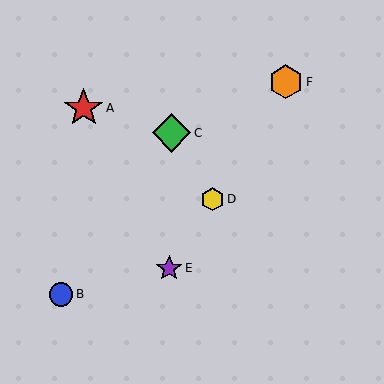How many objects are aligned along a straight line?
3 objects (D, E, F) are aligned along a straight line.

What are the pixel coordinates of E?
Object E is at (169, 269).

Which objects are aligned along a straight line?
Objects D, E, F are aligned along a straight line.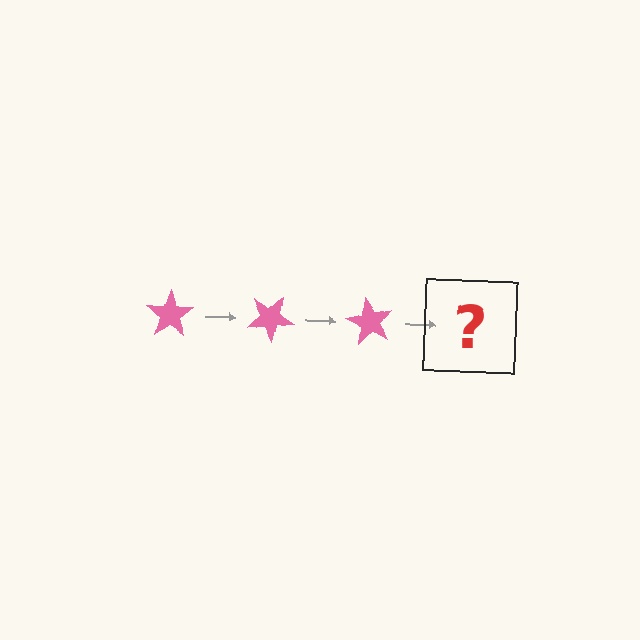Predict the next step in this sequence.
The next step is a pink star rotated 90 degrees.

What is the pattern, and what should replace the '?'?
The pattern is that the star rotates 30 degrees each step. The '?' should be a pink star rotated 90 degrees.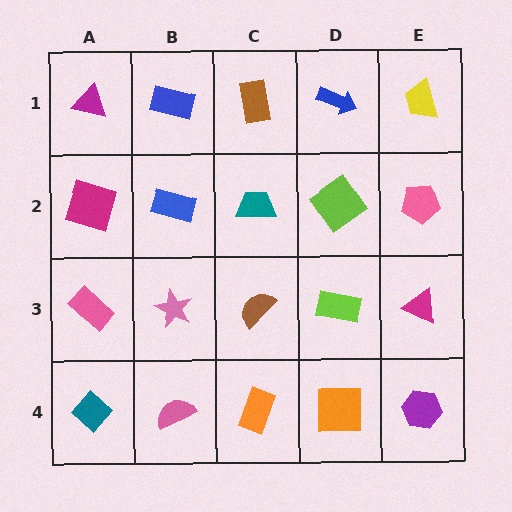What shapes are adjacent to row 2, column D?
A blue arrow (row 1, column D), a lime rectangle (row 3, column D), a teal trapezoid (row 2, column C), a pink pentagon (row 2, column E).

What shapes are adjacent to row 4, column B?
A pink star (row 3, column B), a teal diamond (row 4, column A), an orange rectangle (row 4, column C).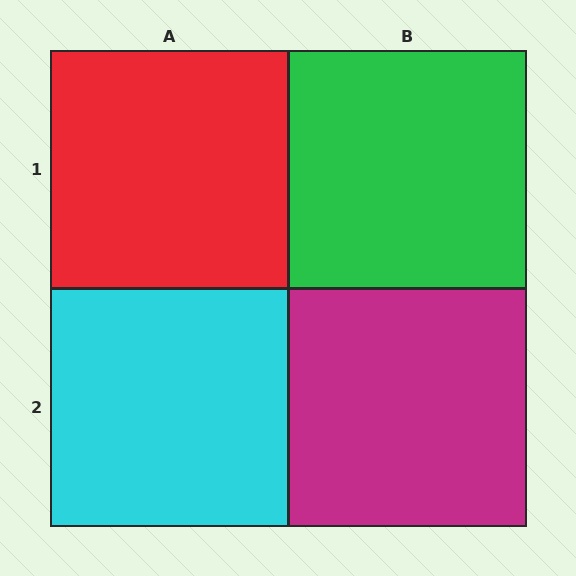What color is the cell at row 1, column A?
Red.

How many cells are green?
1 cell is green.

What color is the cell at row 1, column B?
Green.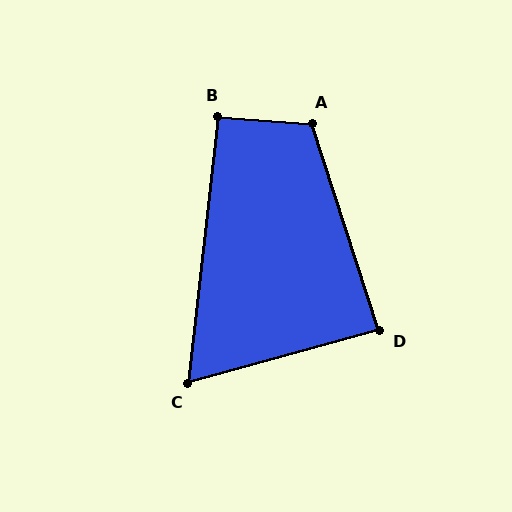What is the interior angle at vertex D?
Approximately 87 degrees (approximately right).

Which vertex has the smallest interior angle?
C, at approximately 68 degrees.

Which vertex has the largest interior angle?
A, at approximately 112 degrees.